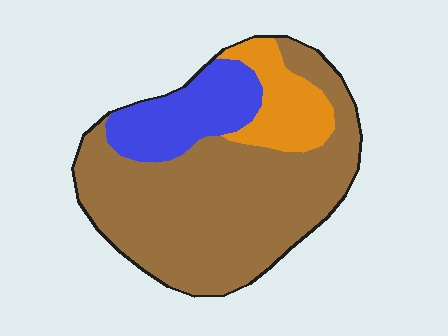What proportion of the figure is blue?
Blue covers roughly 20% of the figure.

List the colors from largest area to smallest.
From largest to smallest: brown, blue, orange.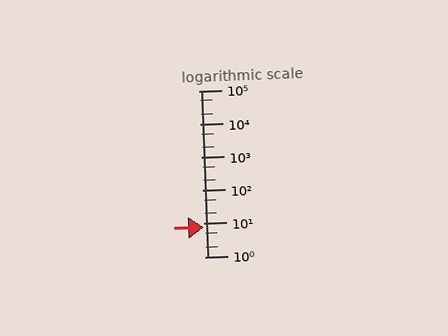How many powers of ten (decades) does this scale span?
The scale spans 5 decades, from 1 to 100000.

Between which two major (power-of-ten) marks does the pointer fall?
The pointer is between 1 and 10.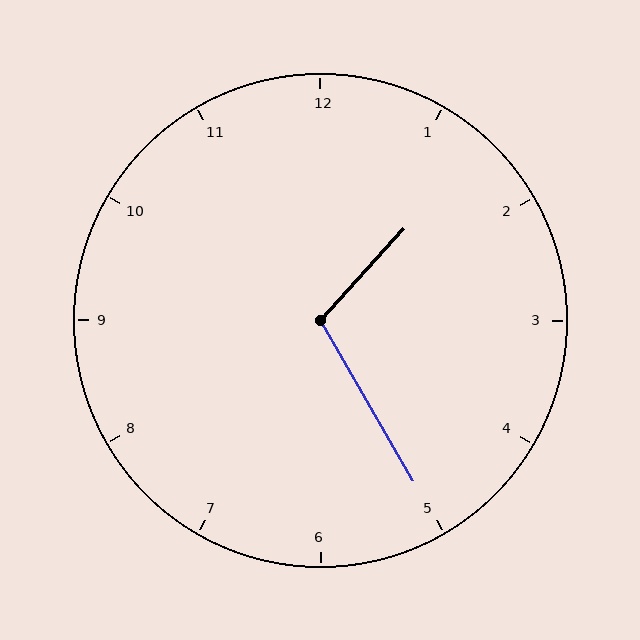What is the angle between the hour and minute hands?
Approximately 108 degrees.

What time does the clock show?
1:25.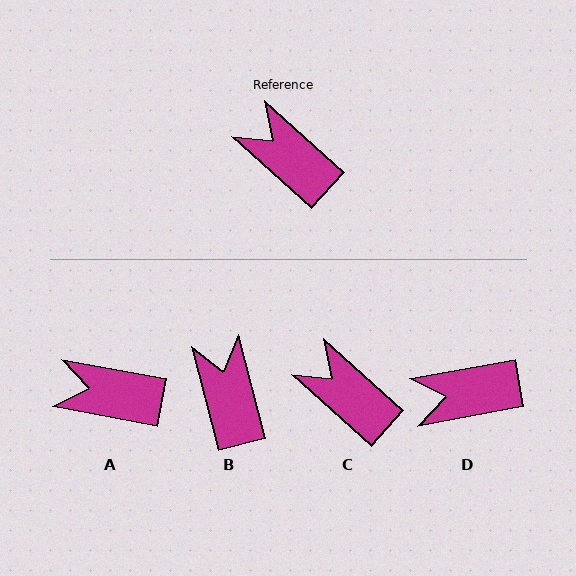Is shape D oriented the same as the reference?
No, it is off by about 53 degrees.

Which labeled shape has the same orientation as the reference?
C.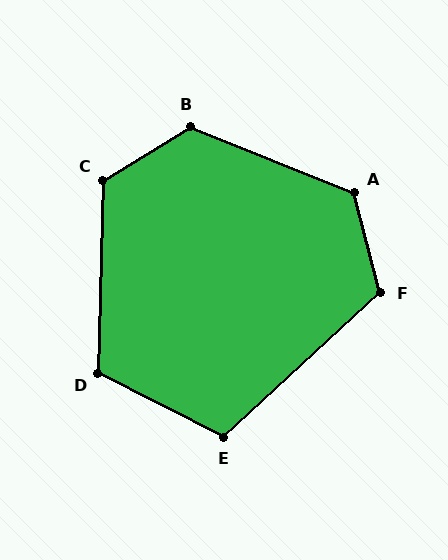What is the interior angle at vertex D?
Approximately 115 degrees (obtuse).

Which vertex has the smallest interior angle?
E, at approximately 110 degrees.